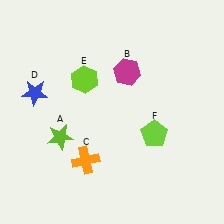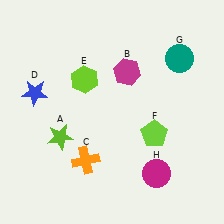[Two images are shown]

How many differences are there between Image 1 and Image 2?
There are 2 differences between the two images.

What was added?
A teal circle (G), a magenta circle (H) were added in Image 2.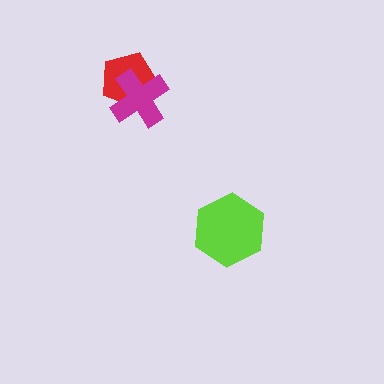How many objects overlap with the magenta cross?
1 object overlaps with the magenta cross.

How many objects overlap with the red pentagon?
1 object overlaps with the red pentagon.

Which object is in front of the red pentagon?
The magenta cross is in front of the red pentagon.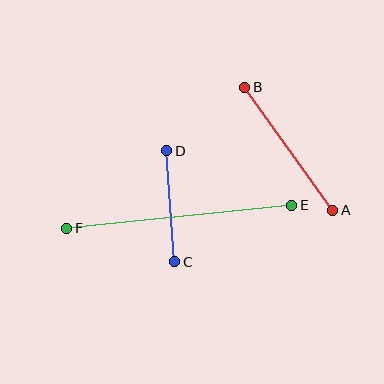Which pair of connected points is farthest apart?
Points E and F are farthest apart.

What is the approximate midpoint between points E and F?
The midpoint is at approximately (179, 217) pixels.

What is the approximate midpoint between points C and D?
The midpoint is at approximately (171, 206) pixels.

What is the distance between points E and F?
The distance is approximately 226 pixels.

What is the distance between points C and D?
The distance is approximately 112 pixels.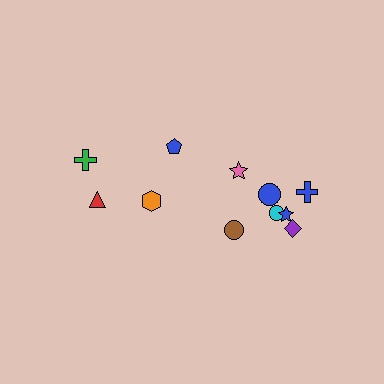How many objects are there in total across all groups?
There are 11 objects.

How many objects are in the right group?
There are 8 objects.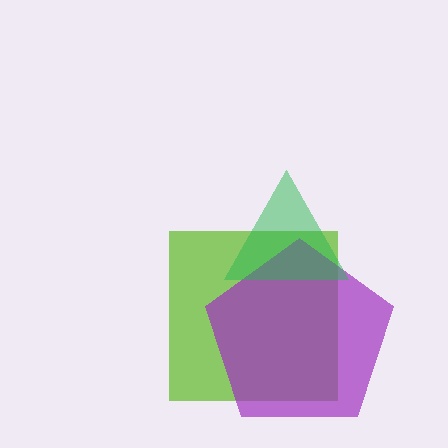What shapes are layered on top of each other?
The layered shapes are: a lime square, a purple pentagon, a green triangle.